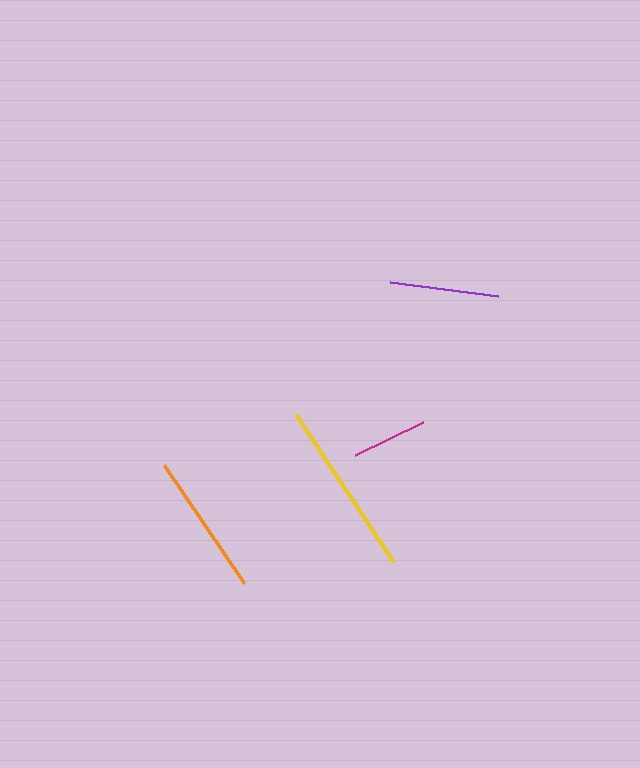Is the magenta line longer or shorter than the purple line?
The purple line is longer than the magenta line.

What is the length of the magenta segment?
The magenta segment is approximately 75 pixels long.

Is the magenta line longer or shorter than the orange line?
The orange line is longer than the magenta line.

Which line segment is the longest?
The yellow line is the longest at approximately 178 pixels.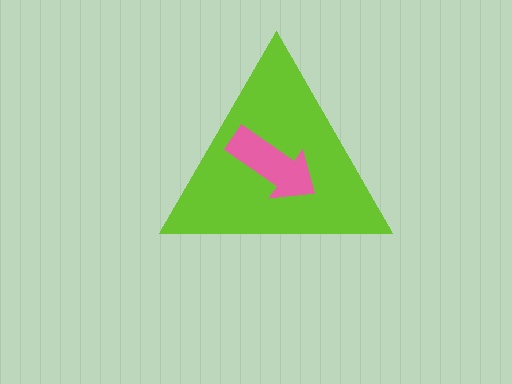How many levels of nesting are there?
2.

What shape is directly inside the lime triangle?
The pink arrow.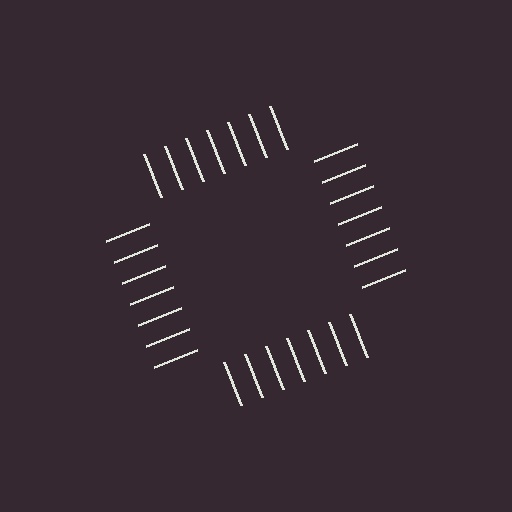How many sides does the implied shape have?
4 sides — the line-ends trace a square.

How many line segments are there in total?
28 — 7 along each of the 4 edges.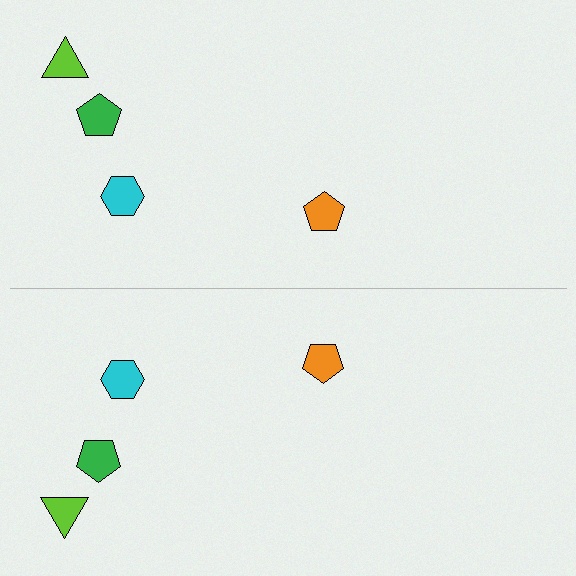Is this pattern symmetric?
Yes, this pattern has bilateral (reflection) symmetry.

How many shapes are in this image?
There are 8 shapes in this image.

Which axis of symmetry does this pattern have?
The pattern has a horizontal axis of symmetry running through the center of the image.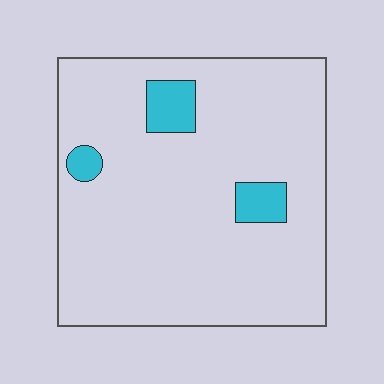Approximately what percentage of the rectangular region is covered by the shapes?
Approximately 10%.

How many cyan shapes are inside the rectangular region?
3.